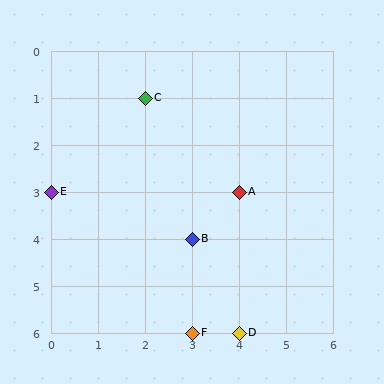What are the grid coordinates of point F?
Point F is at grid coordinates (3, 6).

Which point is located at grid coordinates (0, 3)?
Point E is at (0, 3).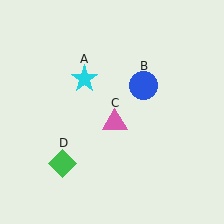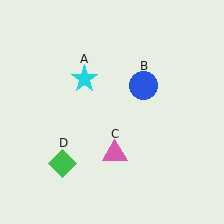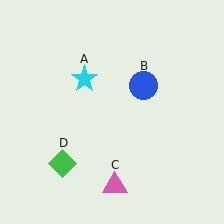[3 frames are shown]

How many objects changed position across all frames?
1 object changed position: pink triangle (object C).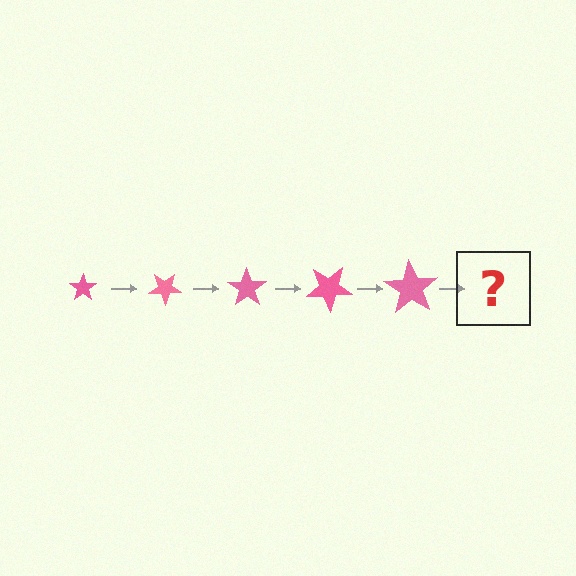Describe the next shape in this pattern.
It should be a star, larger than the previous one and rotated 175 degrees from the start.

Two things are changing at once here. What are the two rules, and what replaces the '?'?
The two rules are that the star grows larger each step and it rotates 35 degrees each step. The '?' should be a star, larger than the previous one and rotated 175 degrees from the start.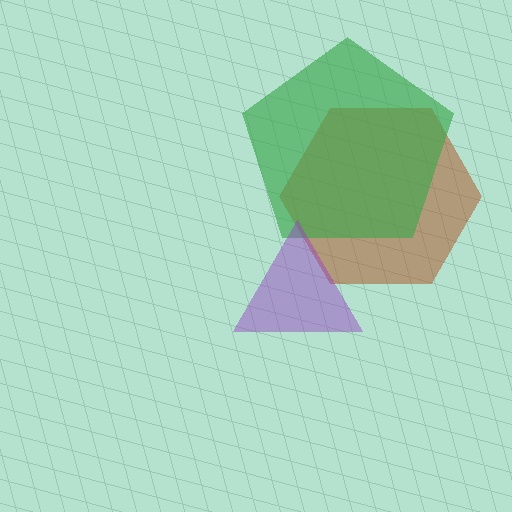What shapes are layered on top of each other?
The layered shapes are: a brown hexagon, a green pentagon, a purple triangle.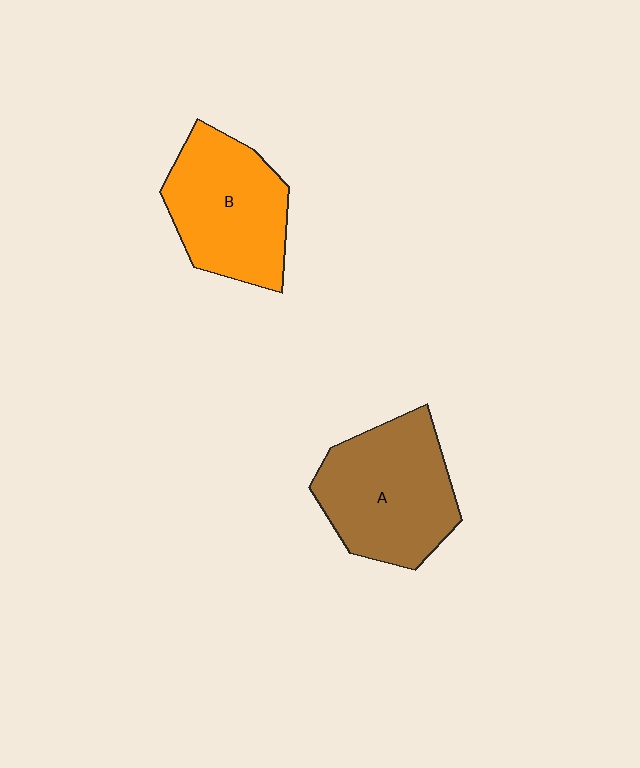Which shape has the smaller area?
Shape B (orange).